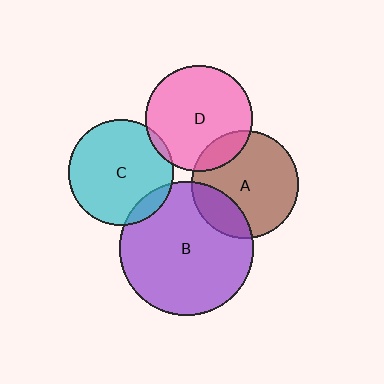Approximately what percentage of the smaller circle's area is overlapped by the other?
Approximately 20%.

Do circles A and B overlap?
Yes.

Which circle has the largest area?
Circle B (purple).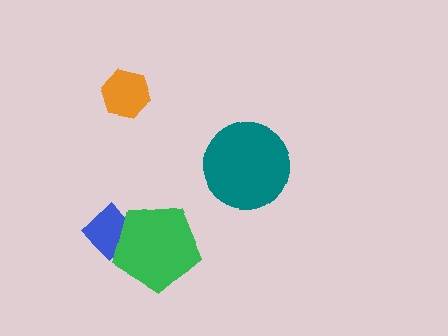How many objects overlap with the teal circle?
0 objects overlap with the teal circle.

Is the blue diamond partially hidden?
Yes, it is partially covered by another shape.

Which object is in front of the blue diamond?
The green pentagon is in front of the blue diamond.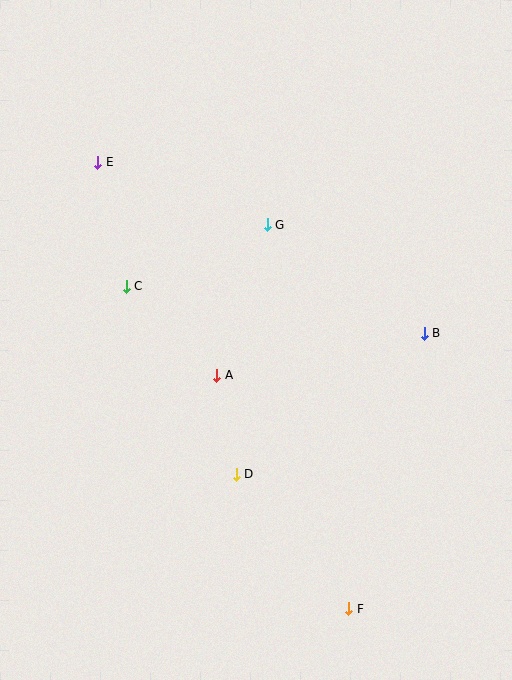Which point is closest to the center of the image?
Point A at (217, 375) is closest to the center.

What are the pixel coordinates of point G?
Point G is at (267, 225).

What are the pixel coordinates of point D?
Point D is at (236, 474).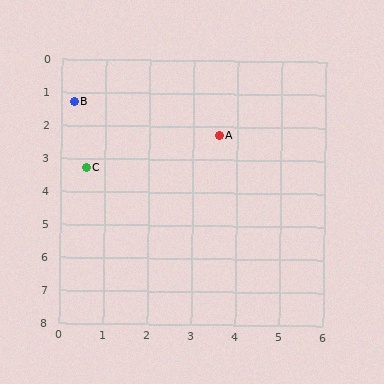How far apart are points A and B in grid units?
Points A and B are about 3.4 grid units apart.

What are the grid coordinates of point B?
Point B is at approximately (0.3, 1.3).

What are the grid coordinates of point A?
Point A is at approximately (3.6, 2.3).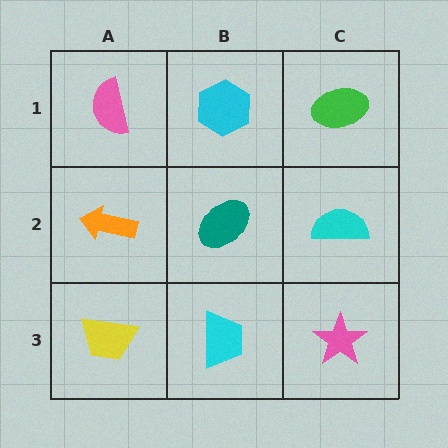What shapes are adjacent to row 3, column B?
A teal ellipse (row 2, column B), a yellow trapezoid (row 3, column A), a pink star (row 3, column C).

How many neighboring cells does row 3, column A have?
2.